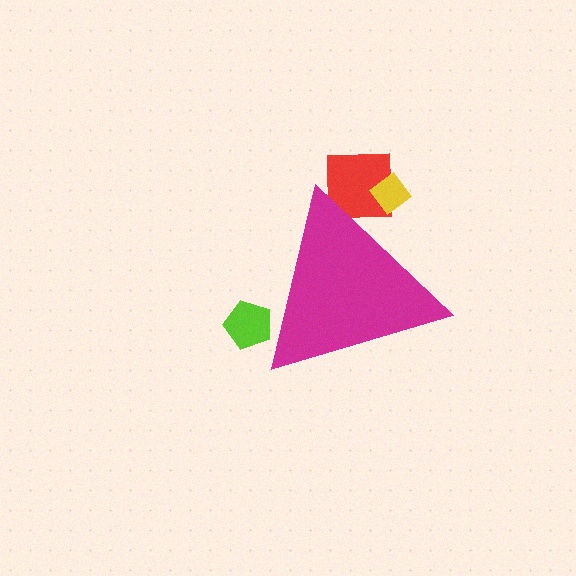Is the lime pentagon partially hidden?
Yes, the lime pentagon is partially hidden behind the magenta triangle.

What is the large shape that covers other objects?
A magenta triangle.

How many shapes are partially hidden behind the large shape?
3 shapes are partially hidden.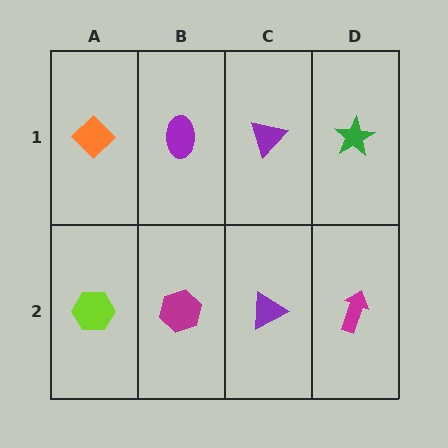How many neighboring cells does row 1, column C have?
3.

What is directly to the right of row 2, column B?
A purple triangle.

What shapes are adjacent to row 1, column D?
A magenta arrow (row 2, column D), a purple triangle (row 1, column C).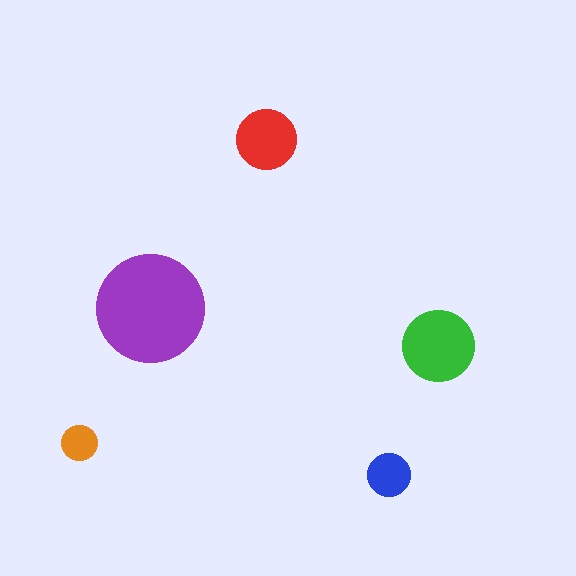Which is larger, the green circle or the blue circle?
The green one.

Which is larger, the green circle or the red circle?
The green one.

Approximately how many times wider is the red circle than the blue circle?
About 1.5 times wider.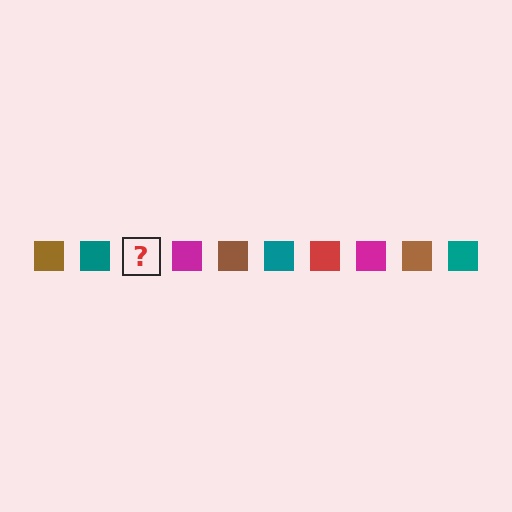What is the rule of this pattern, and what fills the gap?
The rule is that the pattern cycles through brown, teal, red, magenta squares. The gap should be filled with a red square.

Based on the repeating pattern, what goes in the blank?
The blank should be a red square.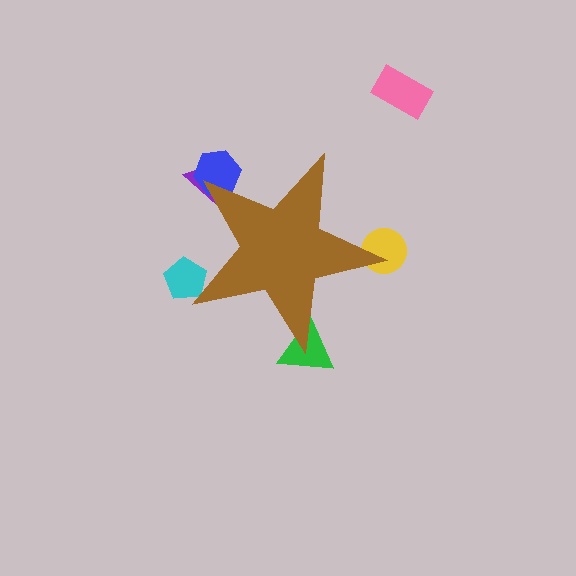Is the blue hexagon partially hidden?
Yes, the blue hexagon is partially hidden behind the brown star.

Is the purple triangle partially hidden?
Yes, the purple triangle is partially hidden behind the brown star.